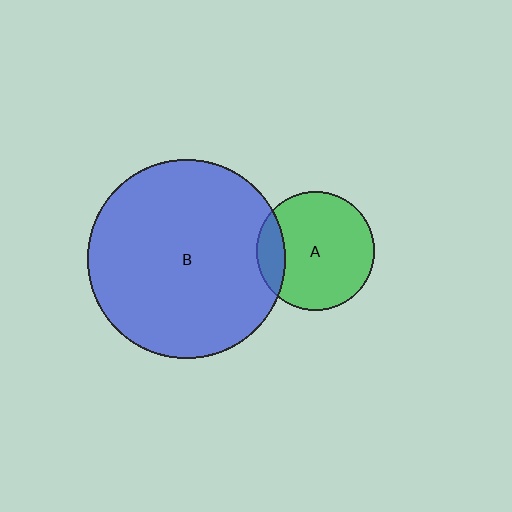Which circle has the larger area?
Circle B (blue).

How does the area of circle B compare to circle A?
Approximately 2.8 times.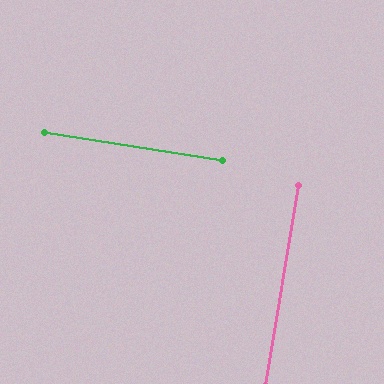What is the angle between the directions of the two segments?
Approximately 90 degrees.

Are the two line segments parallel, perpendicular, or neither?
Perpendicular — they meet at approximately 90°.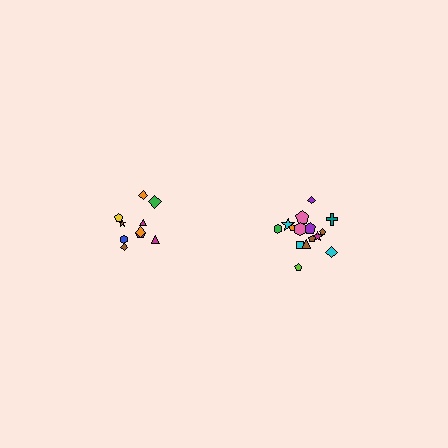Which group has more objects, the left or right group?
The right group.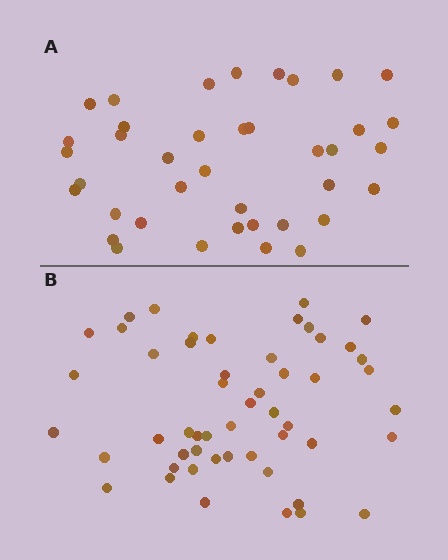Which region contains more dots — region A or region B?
Region B (the bottom region) has more dots.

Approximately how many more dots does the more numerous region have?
Region B has approximately 15 more dots than region A.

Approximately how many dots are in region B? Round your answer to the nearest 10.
About 50 dots. (The exact count is 52, which rounds to 50.)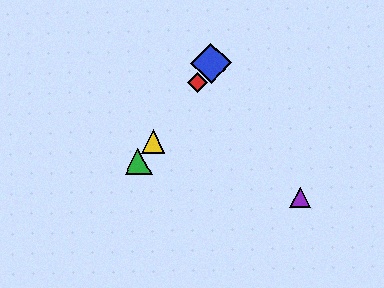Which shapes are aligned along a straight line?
The red diamond, the blue diamond, the green triangle, the yellow triangle are aligned along a straight line.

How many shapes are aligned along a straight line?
4 shapes (the red diamond, the blue diamond, the green triangle, the yellow triangle) are aligned along a straight line.